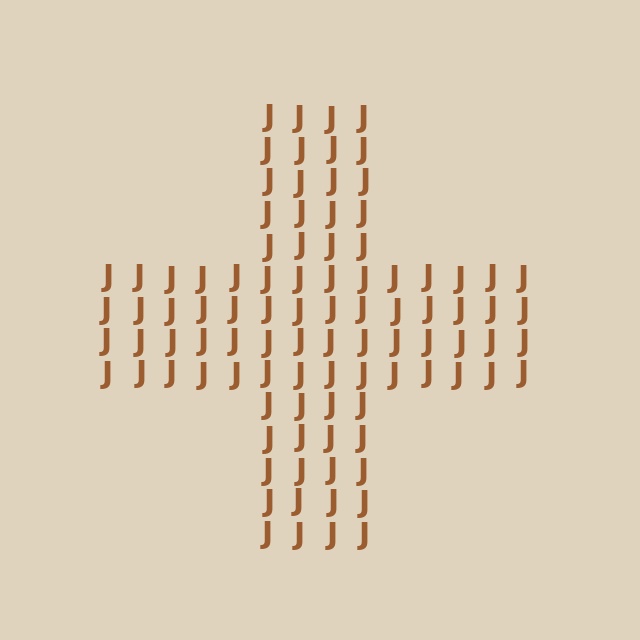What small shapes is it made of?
It is made of small letter J's.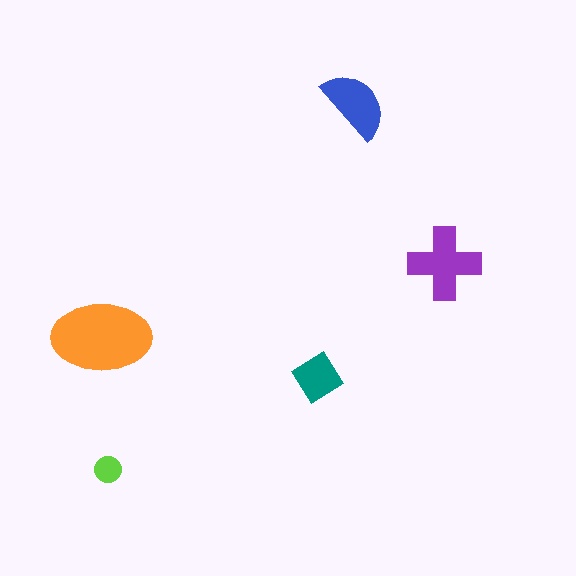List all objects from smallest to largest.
The lime circle, the teal diamond, the blue semicircle, the purple cross, the orange ellipse.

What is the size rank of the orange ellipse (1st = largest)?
1st.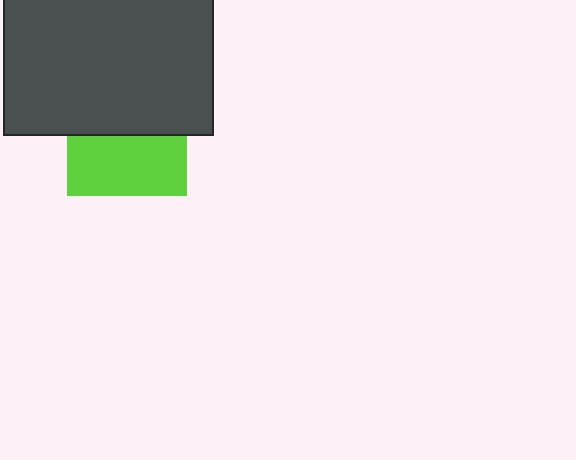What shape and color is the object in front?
The object in front is a dark gray rectangle.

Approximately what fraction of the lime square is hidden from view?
Roughly 50% of the lime square is hidden behind the dark gray rectangle.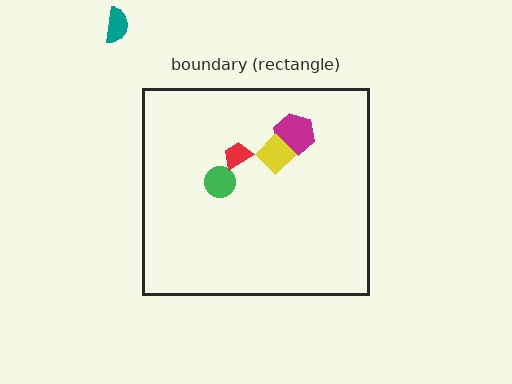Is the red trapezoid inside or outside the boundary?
Inside.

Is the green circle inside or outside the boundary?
Inside.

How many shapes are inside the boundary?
4 inside, 1 outside.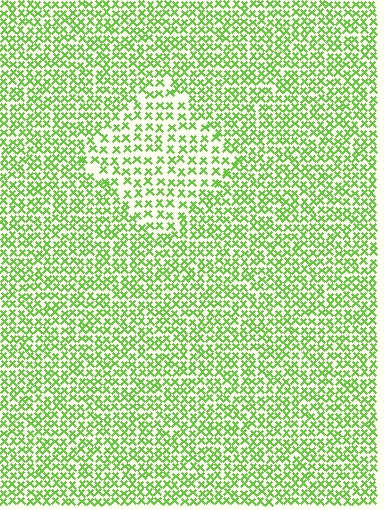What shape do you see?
I see a diamond.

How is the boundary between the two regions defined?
The boundary is defined by a change in element density (approximately 1.7x ratio). All elements are the same color, size, and shape.